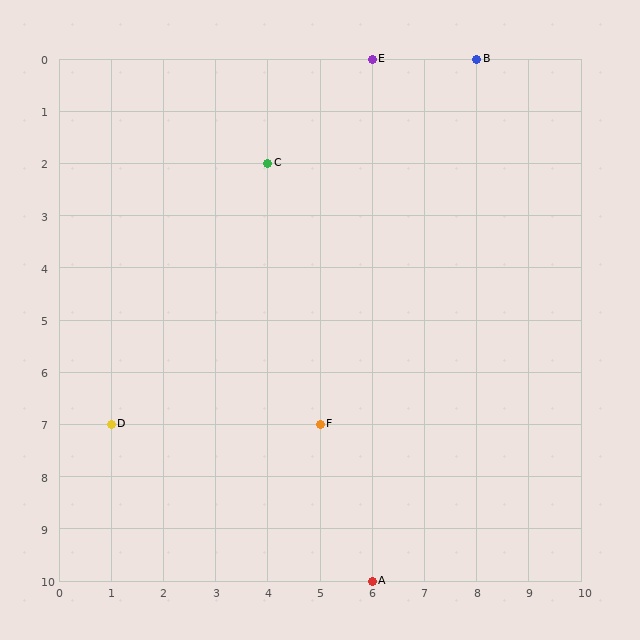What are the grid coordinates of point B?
Point B is at grid coordinates (8, 0).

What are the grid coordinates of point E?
Point E is at grid coordinates (6, 0).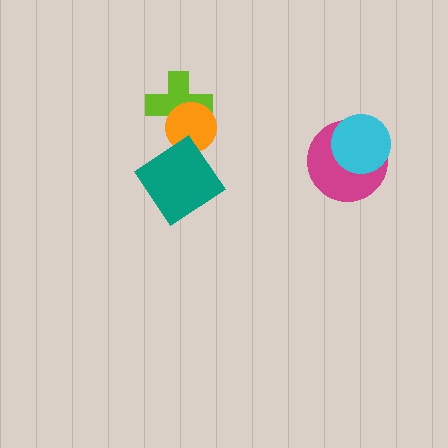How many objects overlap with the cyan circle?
1 object overlaps with the cyan circle.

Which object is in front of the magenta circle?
The cyan circle is in front of the magenta circle.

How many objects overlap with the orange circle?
2 objects overlap with the orange circle.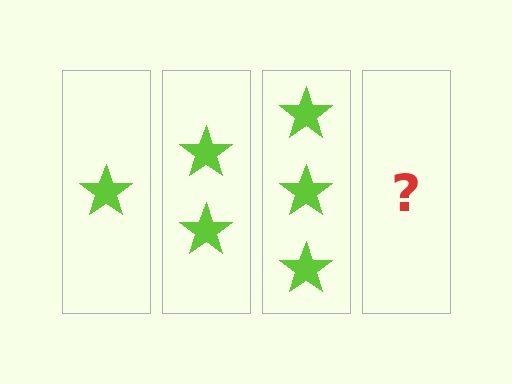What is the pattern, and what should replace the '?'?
The pattern is that each step adds one more star. The '?' should be 4 stars.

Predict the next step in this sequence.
The next step is 4 stars.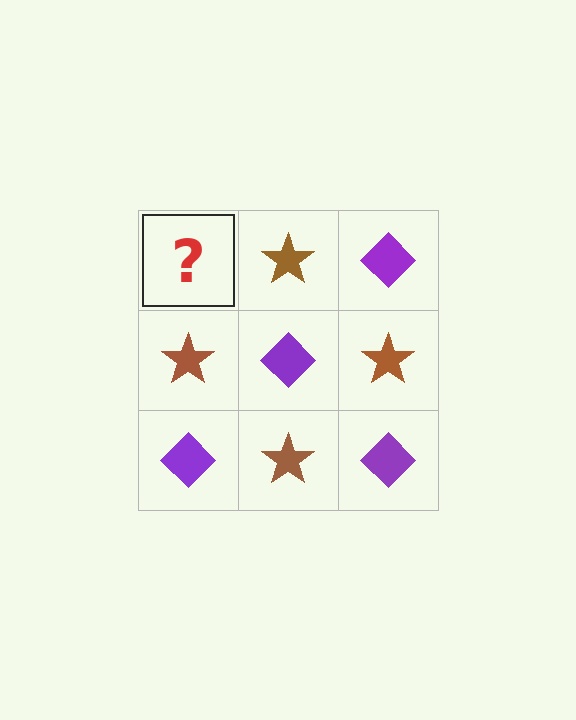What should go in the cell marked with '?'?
The missing cell should contain a purple diamond.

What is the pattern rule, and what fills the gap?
The rule is that it alternates purple diamond and brown star in a checkerboard pattern. The gap should be filled with a purple diamond.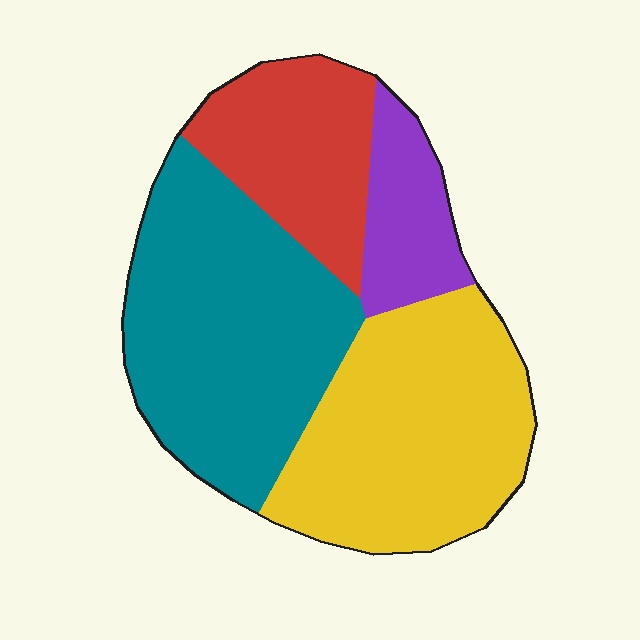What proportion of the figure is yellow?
Yellow covers 34% of the figure.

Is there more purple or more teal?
Teal.